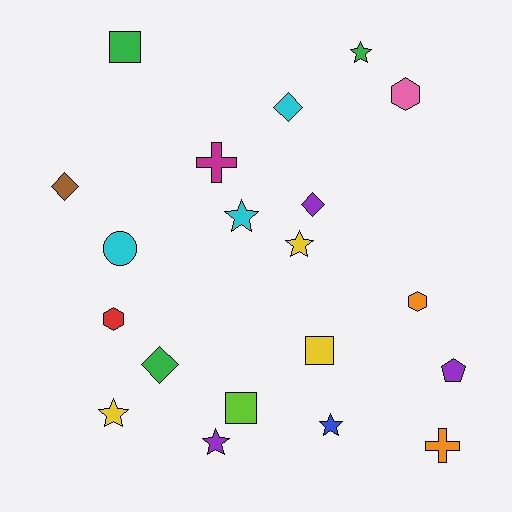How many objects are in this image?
There are 20 objects.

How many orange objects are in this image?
There are 2 orange objects.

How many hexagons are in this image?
There are 3 hexagons.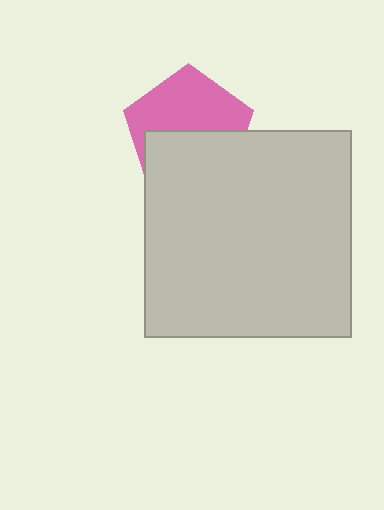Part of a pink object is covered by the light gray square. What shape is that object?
It is a pentagon.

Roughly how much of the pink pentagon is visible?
About half of it is visible (roughly 51%).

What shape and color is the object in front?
The object in front is a light gray square.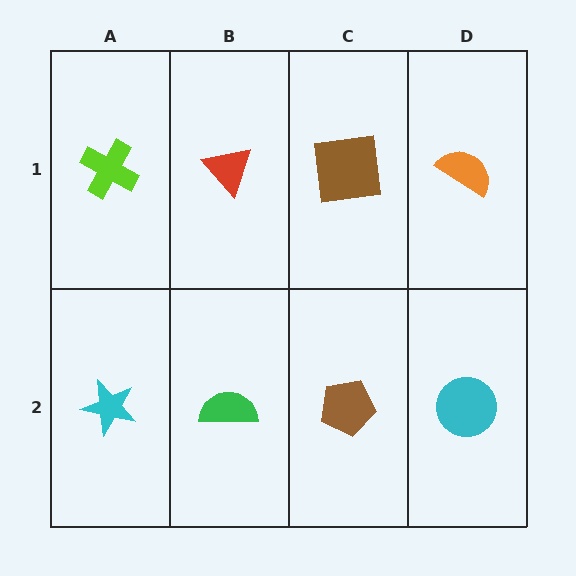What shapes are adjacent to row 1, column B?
A green semicircle (row 2, column B), a lime cross (row 1, column A), a brown square (row 1, column C).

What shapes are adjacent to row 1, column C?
A brown pentagon (row 2, column C), a red triangle (row 1, column B), an orange semicircle (row 1, column D).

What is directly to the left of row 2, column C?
A green semicircle.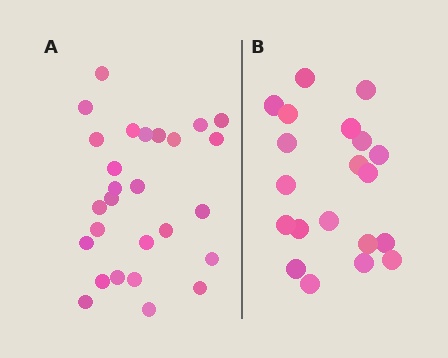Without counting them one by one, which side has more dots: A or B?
Region A (the left region) has more dots.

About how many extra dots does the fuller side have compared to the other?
Region A has roughly 8 or so more dots than region B.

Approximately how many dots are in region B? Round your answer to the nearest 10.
About 20 dots.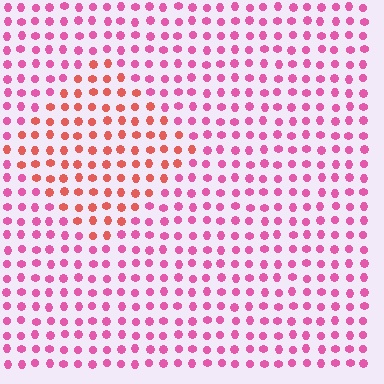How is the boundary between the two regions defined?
The boundary is defined purely by a slight shift in hue (about 38 degrees). Spacing, size, and orientation are identical on both sides.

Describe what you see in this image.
The image is filled with small pink elements in a uniform arrangement. A diamond-shaped region is visible where the elements are tinted to a slightly different hue, forming a subtle color boundary.